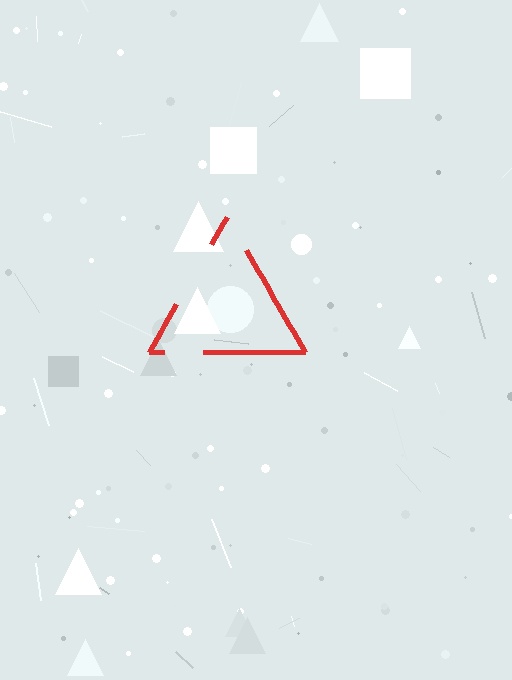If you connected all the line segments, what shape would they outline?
They would outline a triangle.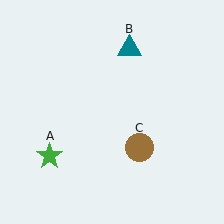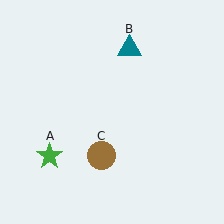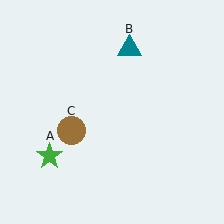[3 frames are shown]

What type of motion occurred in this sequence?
The brown circle (object C) rotated clockwise around the center of the scene.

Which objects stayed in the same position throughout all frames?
Green star (object A) and teal triangle (object B) remained stationary.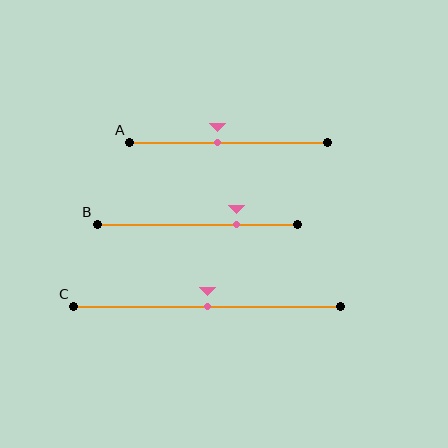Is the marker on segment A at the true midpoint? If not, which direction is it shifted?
No, the marker on segment A is shifted to the left by about 6% of the segment length.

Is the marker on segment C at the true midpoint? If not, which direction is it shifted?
Yes, the marker on segment C is at the true midpoint.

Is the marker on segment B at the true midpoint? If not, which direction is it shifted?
No, the marker on segment B is shifted to the right by about 20% of the segment length.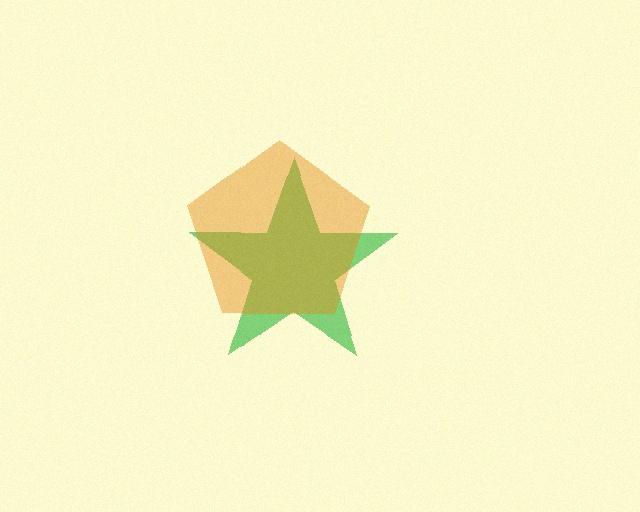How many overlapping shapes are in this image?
There are 2 overlapping shapes in the image.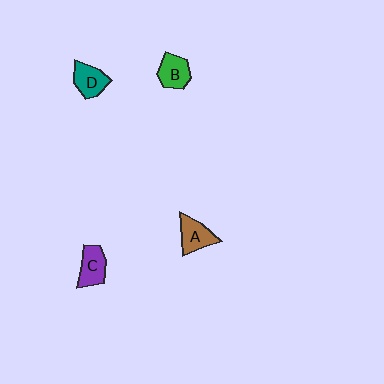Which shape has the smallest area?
Shape B (green).